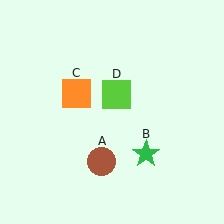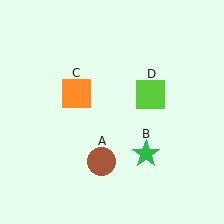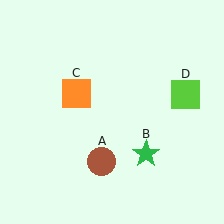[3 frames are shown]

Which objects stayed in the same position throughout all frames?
Brown circle (object A) and green star (object B) and orange square (object C) remained stationary.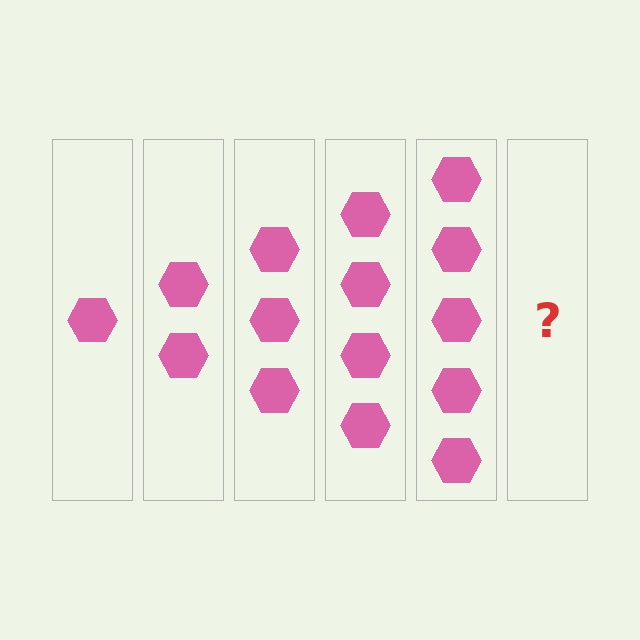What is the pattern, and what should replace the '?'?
The pattern is that each step adds one more hexagon. The '?' should be 6 hexagons.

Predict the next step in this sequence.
The next step is 6 hexagons.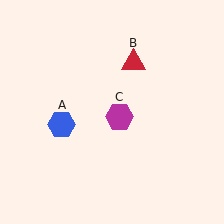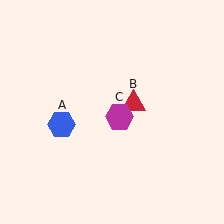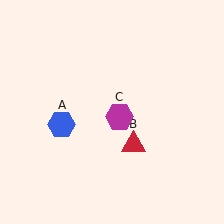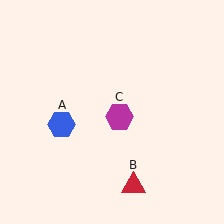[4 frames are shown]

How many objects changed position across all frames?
1 object changed position: red triangle (object B).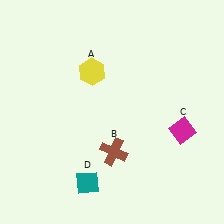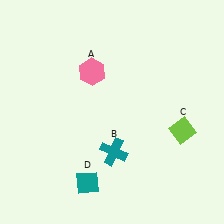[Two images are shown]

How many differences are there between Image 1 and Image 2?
There are 3 differences between the two images.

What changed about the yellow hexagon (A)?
In Image 1, A is yellow. In Image 2, it changed to pink.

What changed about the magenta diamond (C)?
In Image 1, C is magenta. In Image 2, it changed to lime.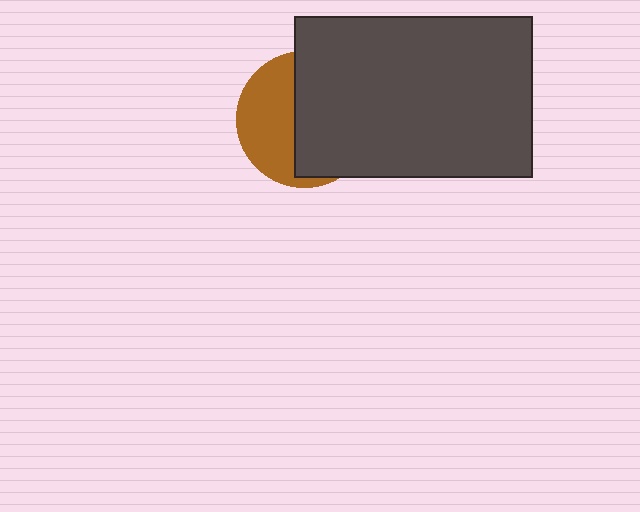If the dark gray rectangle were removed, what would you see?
You would see the complete brown circle.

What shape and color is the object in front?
The object in front is a dark gray rectangle.